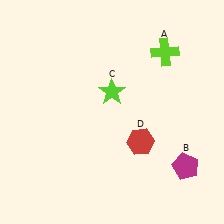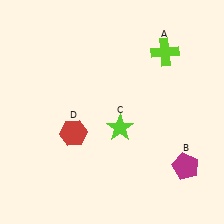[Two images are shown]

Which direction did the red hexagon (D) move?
The red hexagon (D) moved left.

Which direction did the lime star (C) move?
The lime star (C) moved down.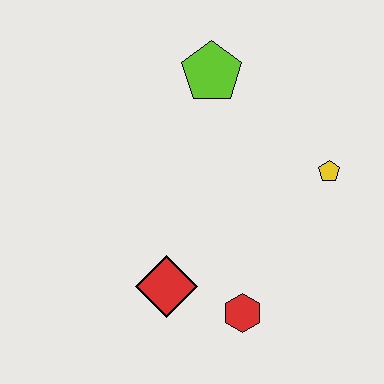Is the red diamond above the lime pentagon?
No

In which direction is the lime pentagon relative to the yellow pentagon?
The lime pentagon is to the left of the yellow pentagon.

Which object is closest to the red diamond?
The red hexagon is closest to the red diamond.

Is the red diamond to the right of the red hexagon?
No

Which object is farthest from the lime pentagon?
The red hexagon is farthest from the lime pentagon.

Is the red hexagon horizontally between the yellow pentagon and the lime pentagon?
Yes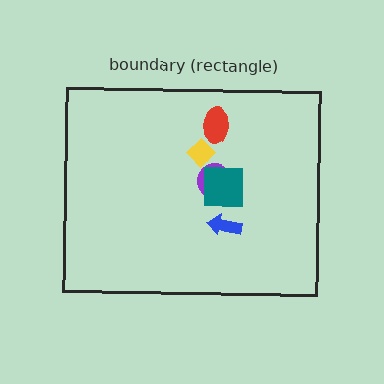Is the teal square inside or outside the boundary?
Inside.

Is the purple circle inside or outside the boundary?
Inside.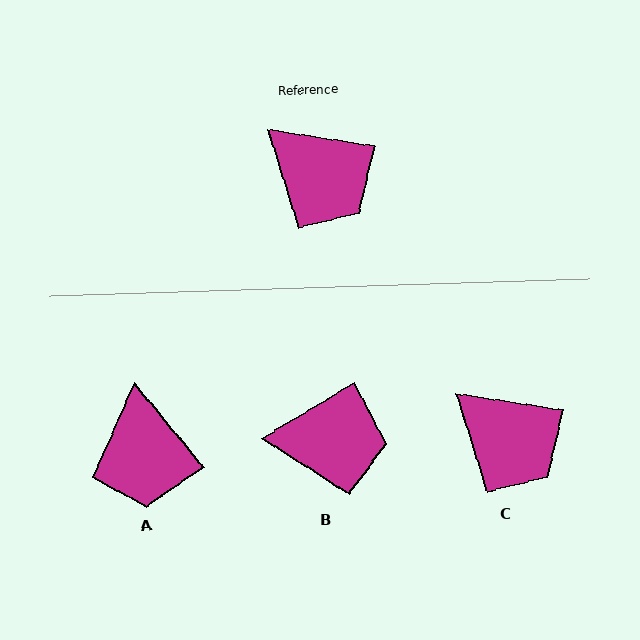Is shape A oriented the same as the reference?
No, it is off by about 42 degrees.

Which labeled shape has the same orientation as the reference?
C.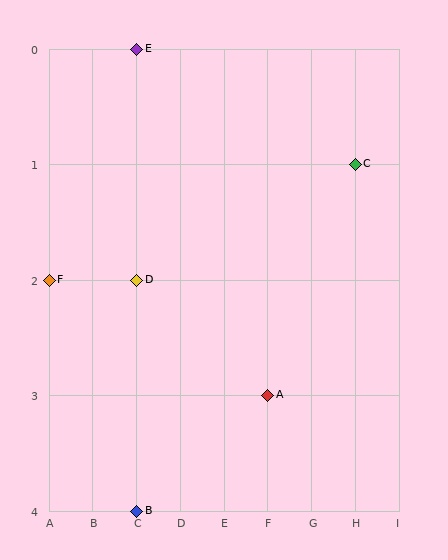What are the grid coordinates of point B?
Point B is at grid coordinates (C, 4).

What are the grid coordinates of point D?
Point D is at grid coordinates (C, 2).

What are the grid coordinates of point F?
Point F is at grid coordinates (A, 2).